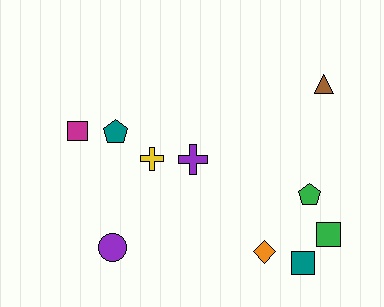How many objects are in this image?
There are 10 objects.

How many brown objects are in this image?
There is 1 brown object.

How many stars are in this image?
There are no stars.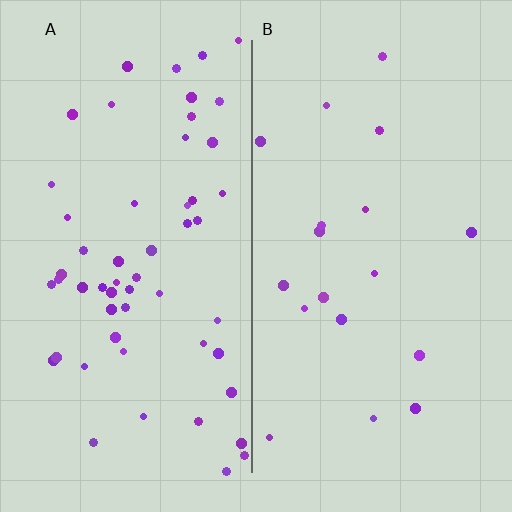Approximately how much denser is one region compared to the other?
Approximately 3.0× — region A over region B.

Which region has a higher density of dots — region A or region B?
A (the left).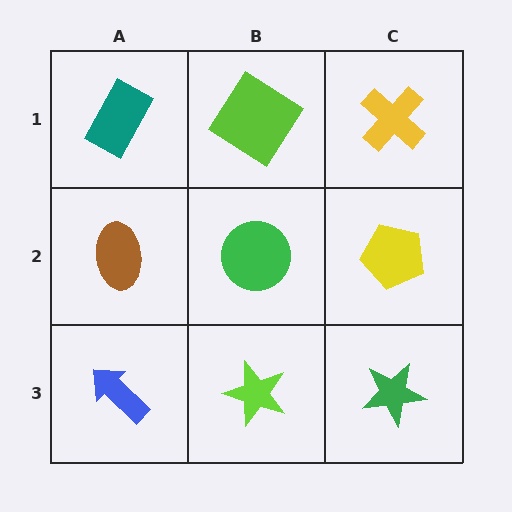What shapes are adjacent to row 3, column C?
A yellow pentagon (row 2, column C), a lime star (row 3, column B).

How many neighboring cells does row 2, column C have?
3.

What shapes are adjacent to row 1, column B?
A green circle (row 2, column B), a teal rectangle (row 1, column A), a yellow cross (row 1, column C).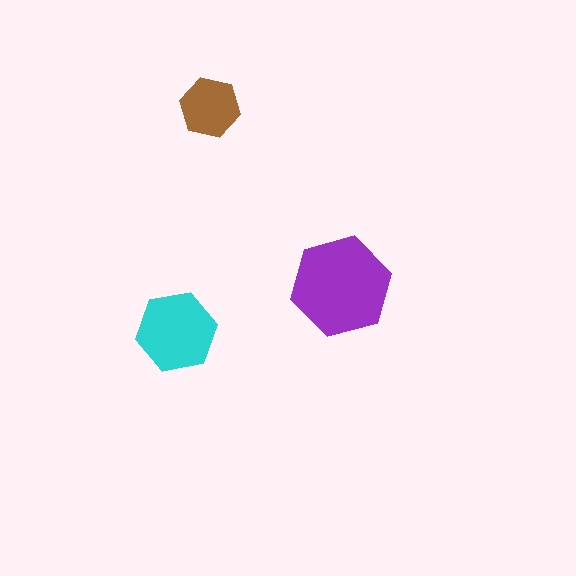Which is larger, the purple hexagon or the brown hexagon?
The purple one.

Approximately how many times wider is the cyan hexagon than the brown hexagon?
About 1.5 times wider.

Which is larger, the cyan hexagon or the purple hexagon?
The purple one.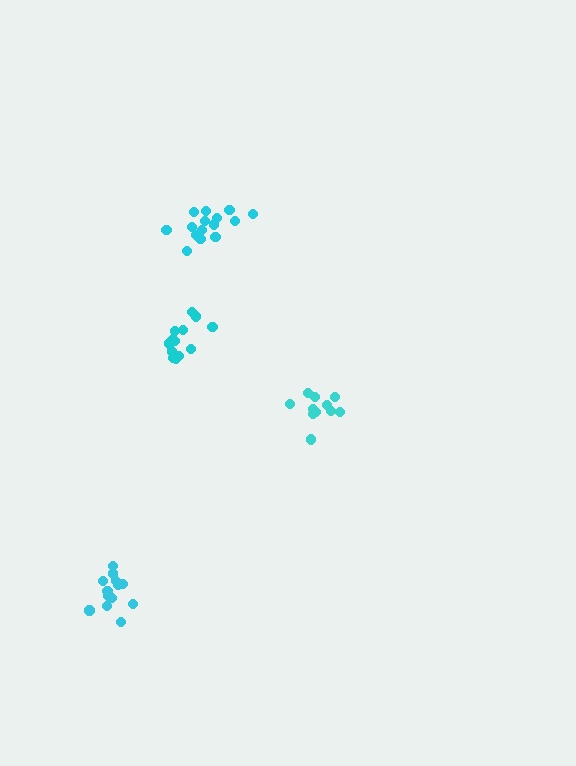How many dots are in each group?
Group 1: 11 dots, Group 2: 13 dots, Group 3: 16 dots, Group 4: 13 dots (53 total).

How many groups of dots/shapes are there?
There are 4 groups.